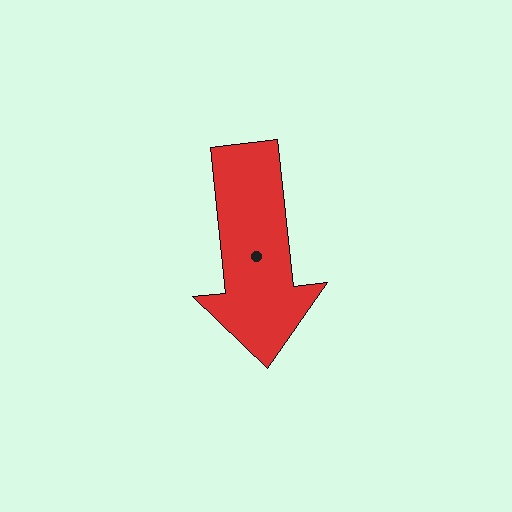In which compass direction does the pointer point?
South.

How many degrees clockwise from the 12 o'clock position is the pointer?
Approximately 174 degrees.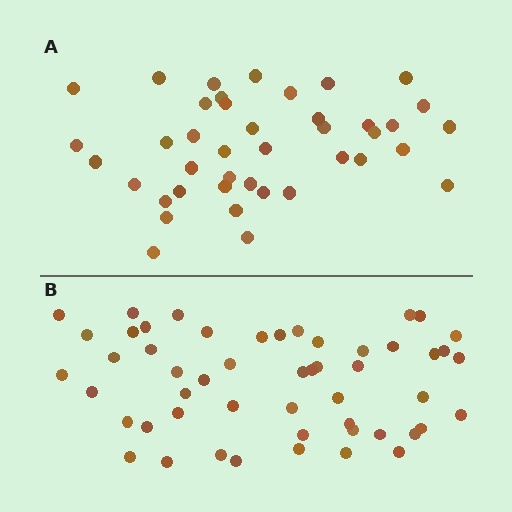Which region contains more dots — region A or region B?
Region B (the bottom region) has more dots.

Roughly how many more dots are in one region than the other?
Region B has roughly 12 or so more dots than region A.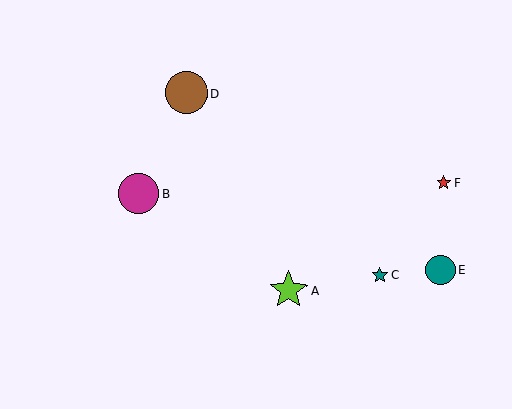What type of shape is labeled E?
Shape E is a teal circle.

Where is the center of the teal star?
The center of the teal star is at (380, 276).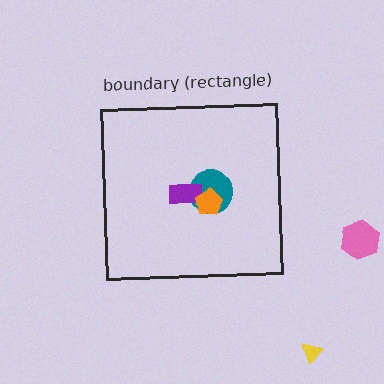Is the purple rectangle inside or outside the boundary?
Inside.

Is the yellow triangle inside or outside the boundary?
Outside.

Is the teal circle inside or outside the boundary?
Inside.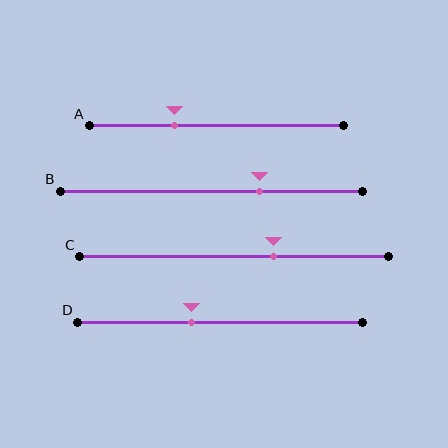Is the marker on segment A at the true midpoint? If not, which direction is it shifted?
No, the marker on segment A is shifted to the left by about 16% of the segment length.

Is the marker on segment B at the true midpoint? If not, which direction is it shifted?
No, the marker on segment B is shifted to the right by about 16% of the segment length.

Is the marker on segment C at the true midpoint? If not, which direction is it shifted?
No, the marker on segment C is shifted to the right by about 13% of the segment length.